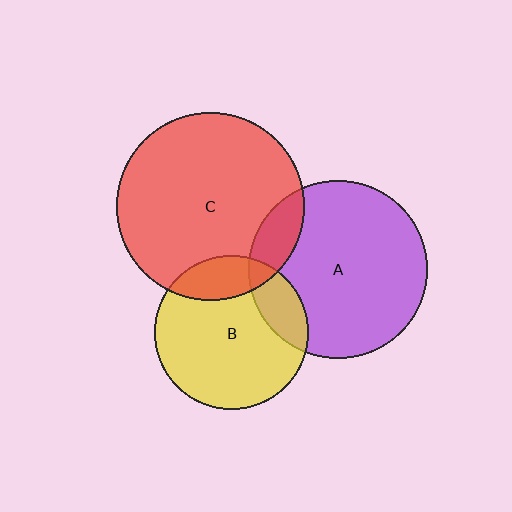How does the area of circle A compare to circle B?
Approximately 1.3 times.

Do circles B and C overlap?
Yes.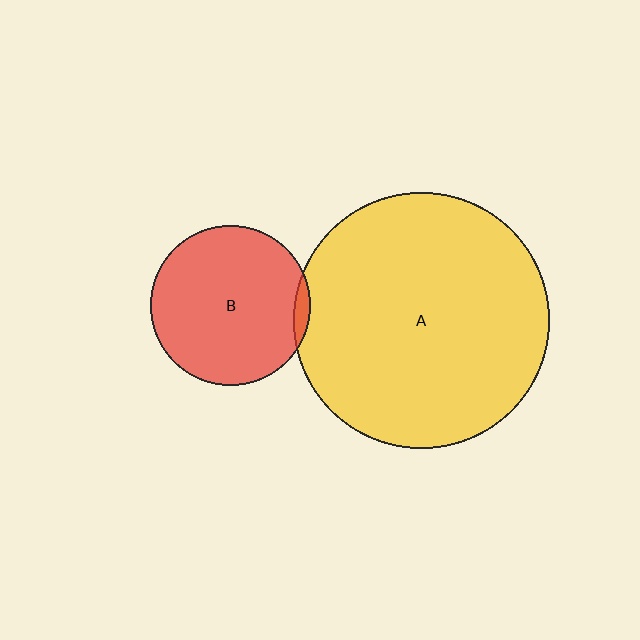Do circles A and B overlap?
Yes.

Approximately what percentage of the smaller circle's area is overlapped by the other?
Approximately 5%.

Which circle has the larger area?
Circle A (yellow).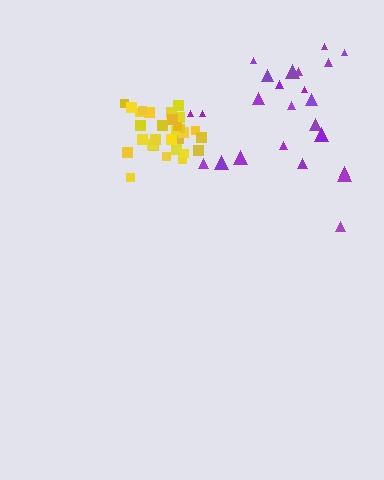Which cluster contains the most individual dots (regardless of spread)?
Yellow (31).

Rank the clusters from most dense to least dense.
yellow, purple.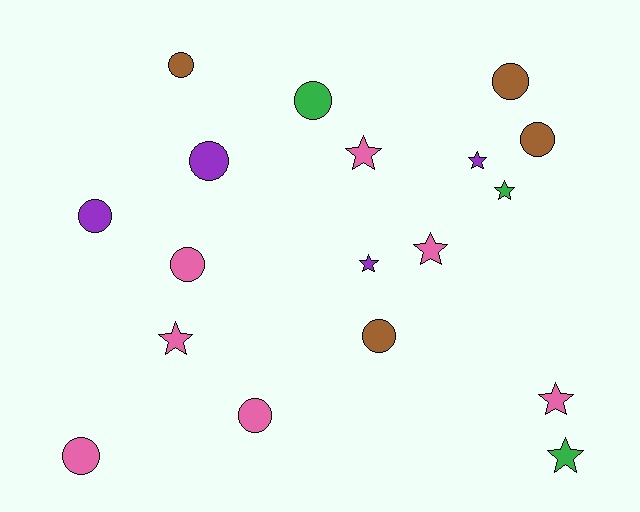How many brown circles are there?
There are 4 brown circles.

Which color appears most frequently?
Pink, with 7 objects.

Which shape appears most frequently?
Circle, with 10 objects.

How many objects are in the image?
There are 18 objects.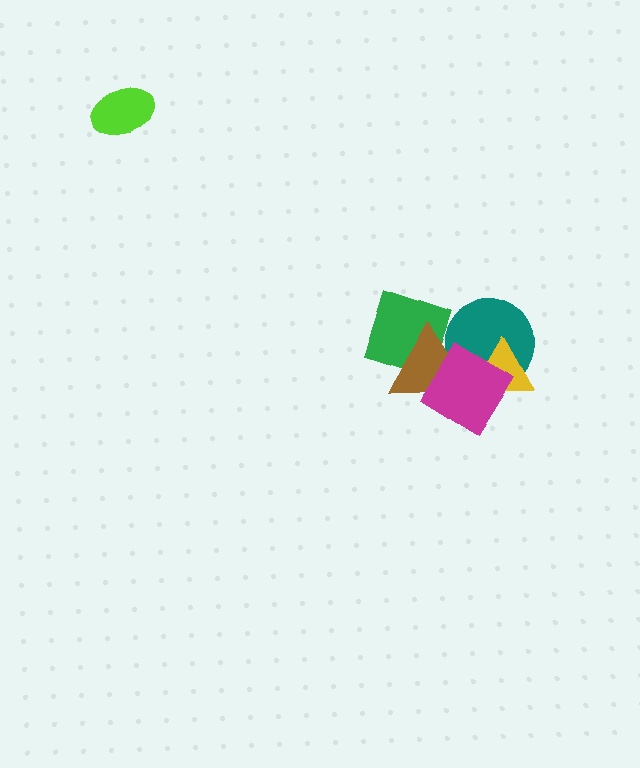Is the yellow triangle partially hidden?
Yes, it is partially covered by another shape.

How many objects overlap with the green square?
1 object overlaps with the green square.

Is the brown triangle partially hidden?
Yes, it is partially covered by another shape.